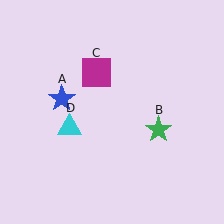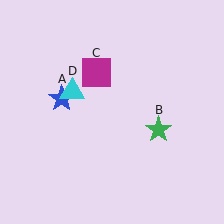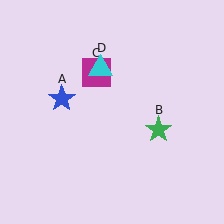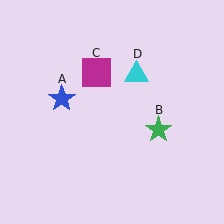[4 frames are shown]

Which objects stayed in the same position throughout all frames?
Blue star (object A) and green star (object B) and magenta square (object C) remained stationary.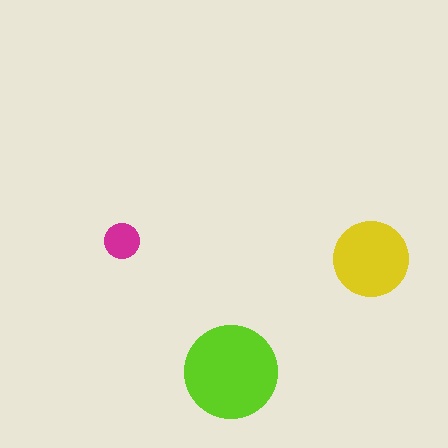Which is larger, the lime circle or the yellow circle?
The lime one.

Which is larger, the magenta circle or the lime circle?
The lime one.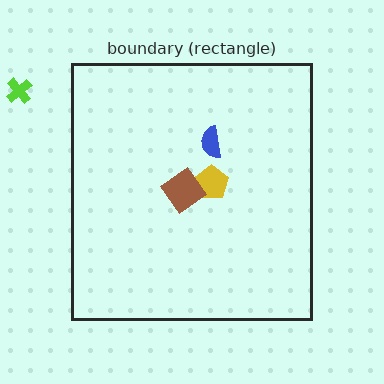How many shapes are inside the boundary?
3 inside, 1 outside.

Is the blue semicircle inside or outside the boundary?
Inside.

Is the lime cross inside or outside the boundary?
Outside.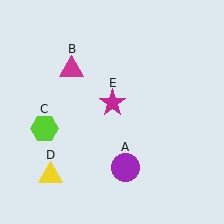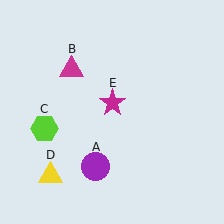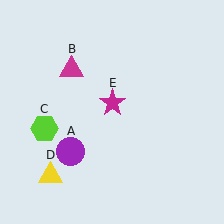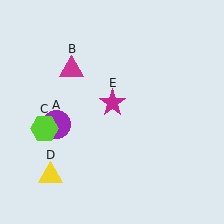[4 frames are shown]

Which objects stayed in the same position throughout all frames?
Magenta triangle (object B) and lime hexagon (object C) and yellow triangle (object D) and magenta star (object E) remained stationary.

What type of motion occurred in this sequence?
The purple circle (object A) rotated clockwise around the center of the scene.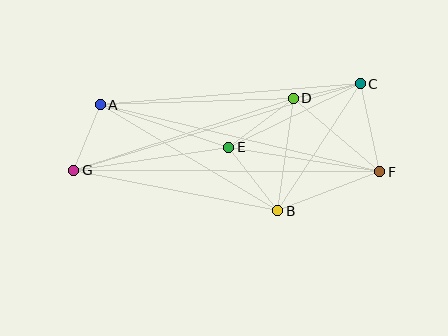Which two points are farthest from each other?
Points F and G are farthest from each other.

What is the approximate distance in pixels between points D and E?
The distance between D and E is approximately 81 pixels.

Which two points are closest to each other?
Points C and D are closest to each other.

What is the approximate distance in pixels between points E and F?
The distance between E and F is approximately 153 pixels.